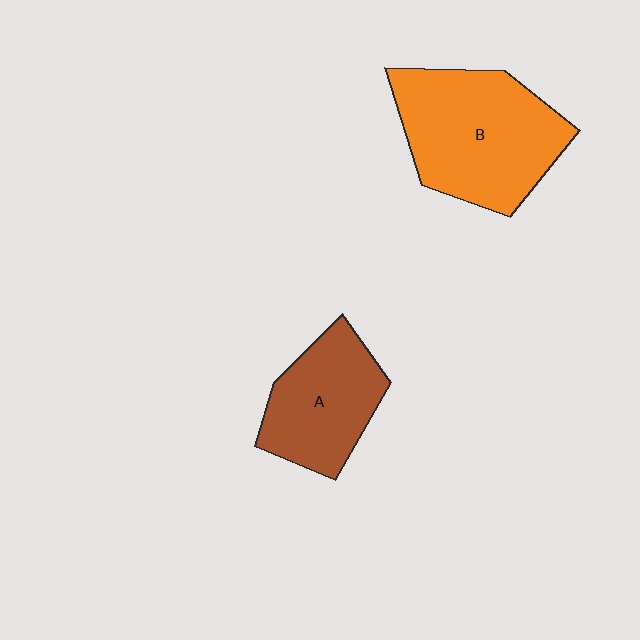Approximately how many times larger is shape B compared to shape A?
Approximately 1.5 times.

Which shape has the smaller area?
Shape A (brown).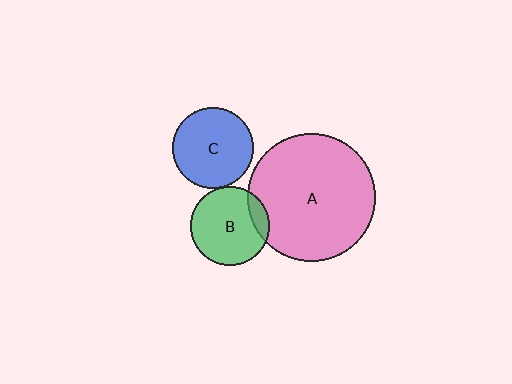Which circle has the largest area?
Circle A (pink).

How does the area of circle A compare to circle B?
Approximately 2.6 times.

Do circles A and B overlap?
Yes.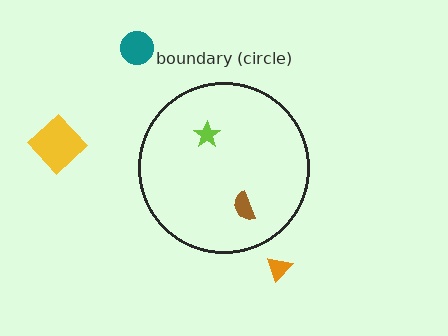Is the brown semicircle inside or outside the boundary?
Inside.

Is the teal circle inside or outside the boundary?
Outside.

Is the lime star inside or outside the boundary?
Inside.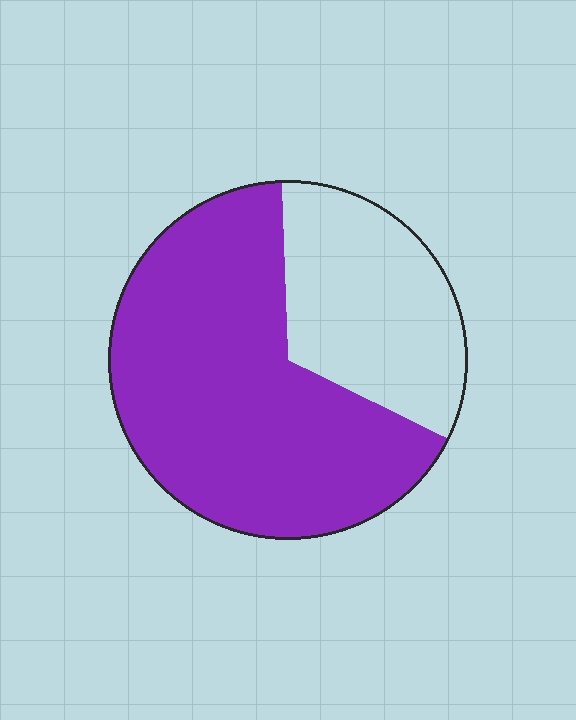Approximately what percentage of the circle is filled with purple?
Approximately 65%.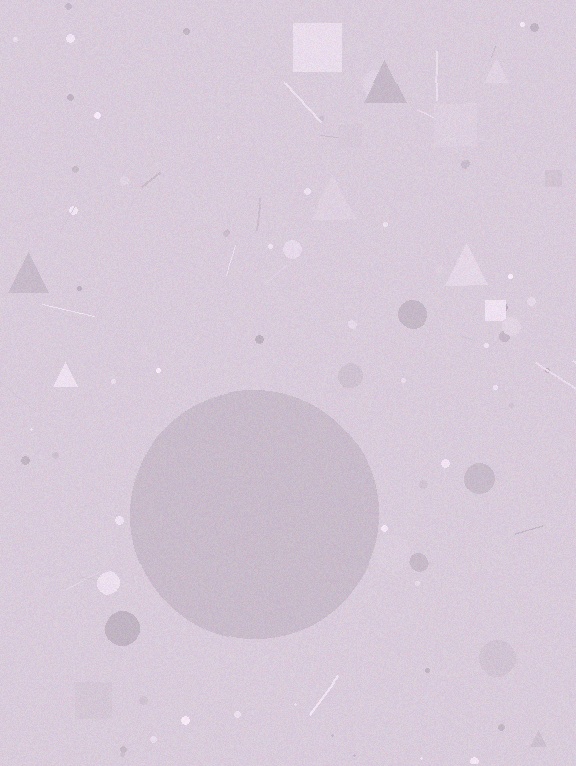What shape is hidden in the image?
A circle is hidden in the image.